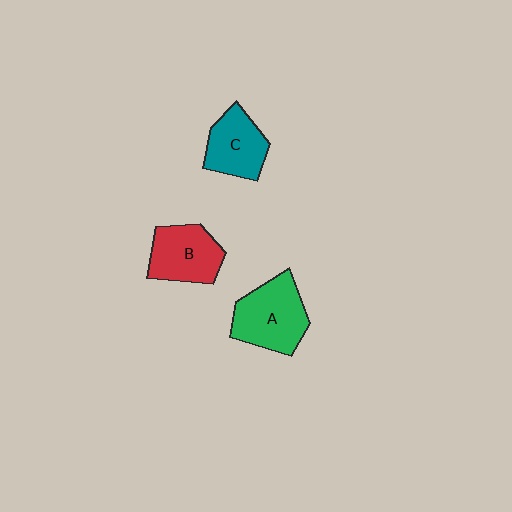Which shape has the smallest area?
Shape C (teal).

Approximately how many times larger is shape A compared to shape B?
Approximately 1.2 times.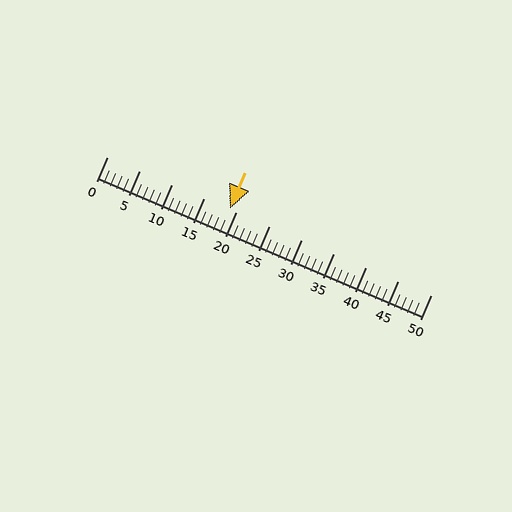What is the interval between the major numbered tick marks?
The major tick marks are spaced 5 units apart.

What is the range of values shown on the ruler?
The ruler shows values from 0 to 50.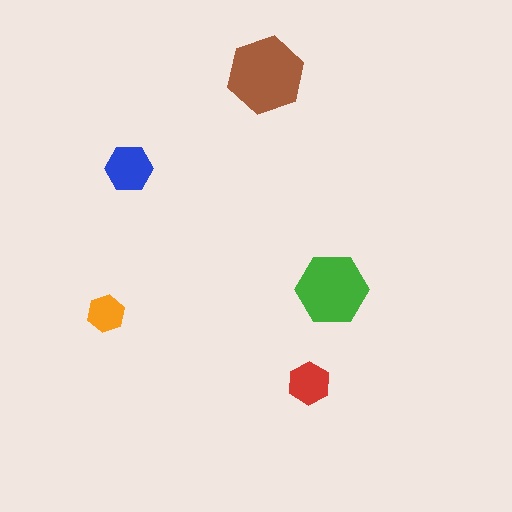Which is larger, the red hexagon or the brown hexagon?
The brown one.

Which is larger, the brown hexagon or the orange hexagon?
The brown one.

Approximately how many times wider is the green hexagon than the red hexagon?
About 1.5 times wider.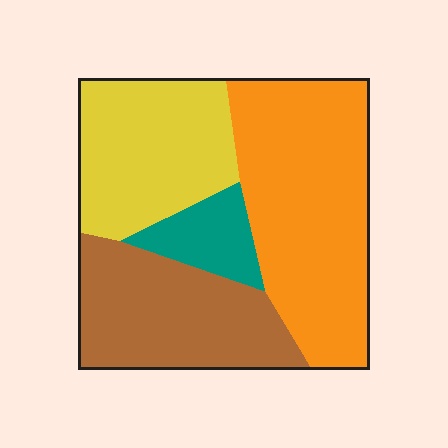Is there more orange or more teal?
Orange.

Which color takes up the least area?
Teal, at roughly 10%.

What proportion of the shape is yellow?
Yellow takes up about one quarter (1/4) of the shape.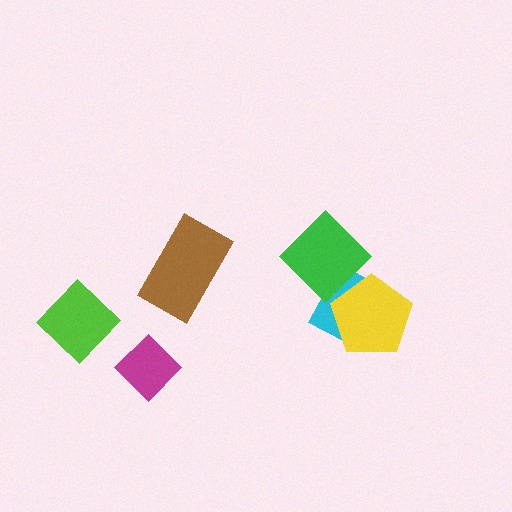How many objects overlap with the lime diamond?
0 objects overlap with the lime diamond.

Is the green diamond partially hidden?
Yes, it is partially covered by another shape.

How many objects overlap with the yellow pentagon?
2 objects overlap with the yellow pentagon.